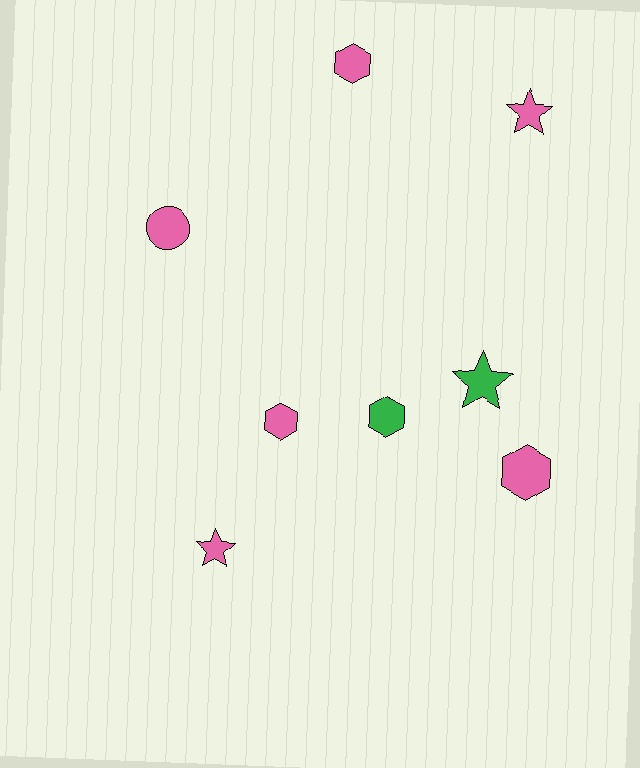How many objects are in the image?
There are 8 objects.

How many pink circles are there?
There is 1 pink circle.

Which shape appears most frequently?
Hexagon, with 4 objects.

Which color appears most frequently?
Pink, with 6 objects.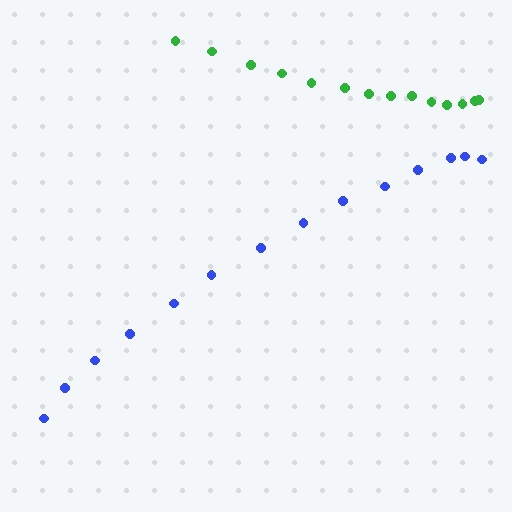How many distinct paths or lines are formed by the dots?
There are 2 distinct paths.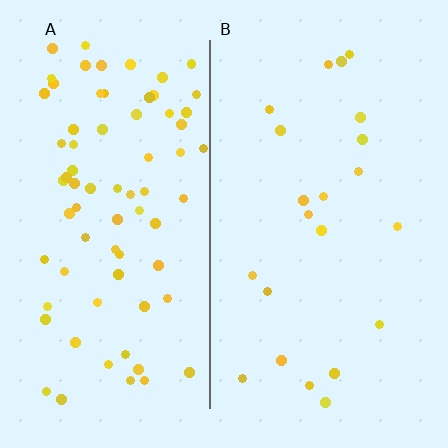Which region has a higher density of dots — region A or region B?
A (the left).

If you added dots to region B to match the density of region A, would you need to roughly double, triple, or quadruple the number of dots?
Approximately triple.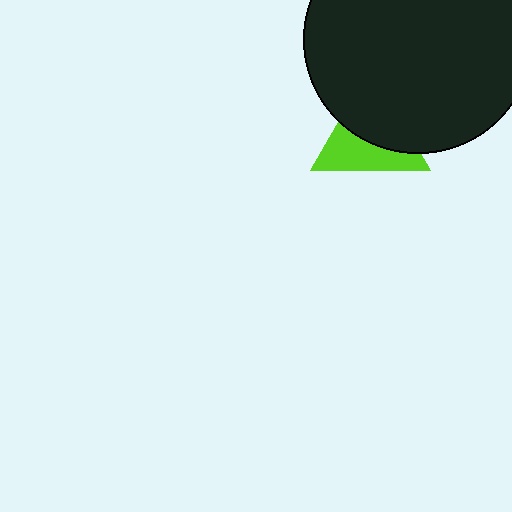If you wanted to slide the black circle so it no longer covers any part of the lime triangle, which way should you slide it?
Slide it up — that is the most direct way to separate the two shapes.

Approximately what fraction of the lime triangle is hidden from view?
Roughly 53% of the lime triangle is hidden behind the black circle.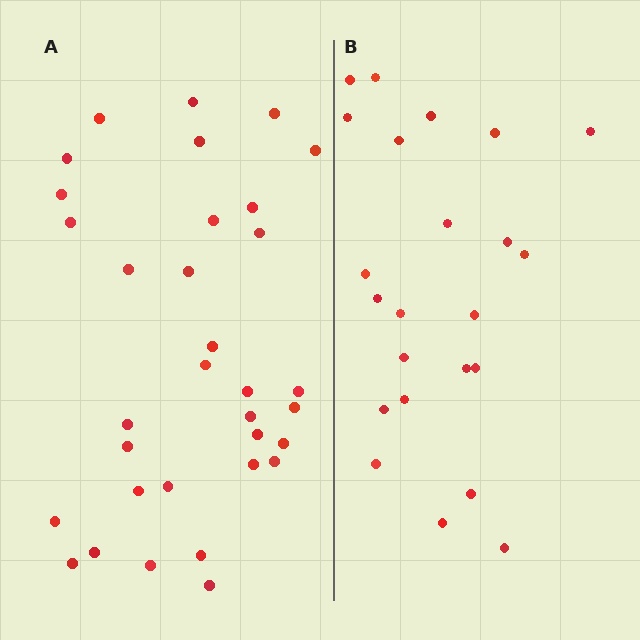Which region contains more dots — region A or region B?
Region A (the left region) has more dots.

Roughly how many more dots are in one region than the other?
Region A has roughly 10 or so more dots than region B.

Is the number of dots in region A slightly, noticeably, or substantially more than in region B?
Region A has noticeably more, but not dramatically so. The ratio is roughly 1.4 to 1.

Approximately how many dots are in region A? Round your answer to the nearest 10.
About 30 dots. (The exact count is 33, which rounds to 30.)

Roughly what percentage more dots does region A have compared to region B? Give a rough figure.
About 45% more.